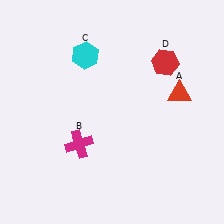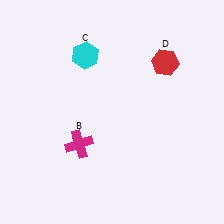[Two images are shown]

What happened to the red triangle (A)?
The red triangle (A) was removed in Image 2. It was in the top-right area of Image 1.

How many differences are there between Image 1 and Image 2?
There is 1 difference between the two images.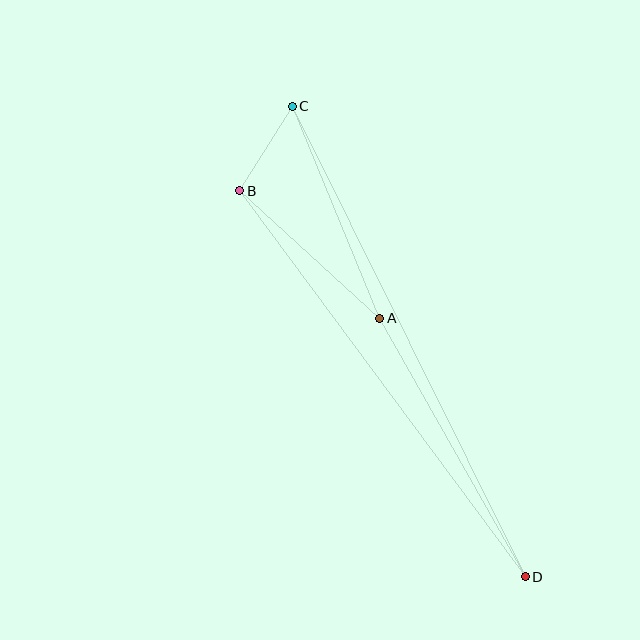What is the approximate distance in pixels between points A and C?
The distance between A and C is approximately 229 pixels.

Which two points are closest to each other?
Points B and C are closest to each other.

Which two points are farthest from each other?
Points C and D are farthest from each other.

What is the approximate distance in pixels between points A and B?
The distance between A and B is approximately 189 pixels.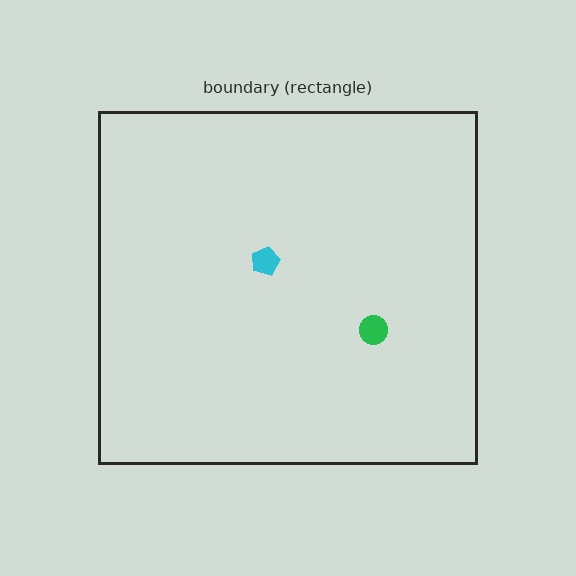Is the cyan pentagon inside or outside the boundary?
Inside.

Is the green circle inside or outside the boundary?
Inside.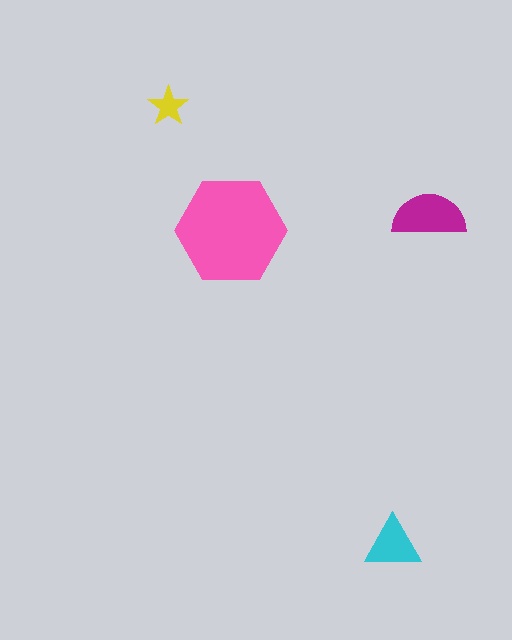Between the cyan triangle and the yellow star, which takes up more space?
The cyan triangle.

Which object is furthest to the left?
The yellow star is leftmost.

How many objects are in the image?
There are 4 objects in the image.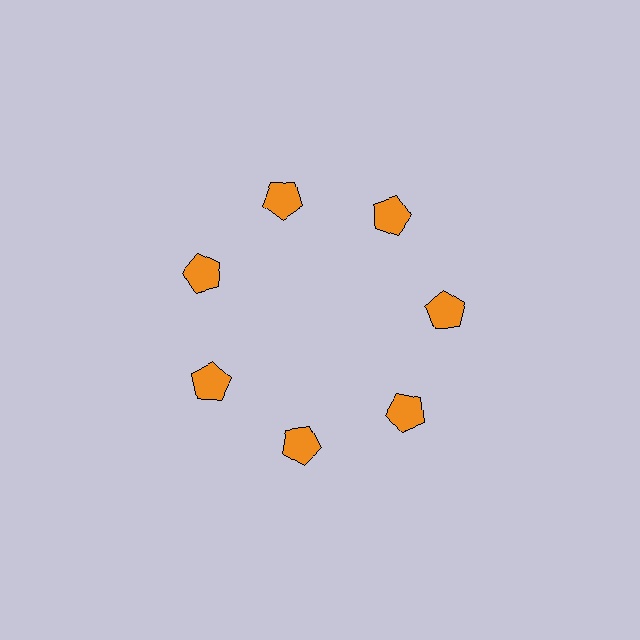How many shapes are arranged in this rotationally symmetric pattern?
There are 7 shapes, arranged in 7 groups of 1.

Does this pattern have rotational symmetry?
Yes, this pattern has 7-fold rotational symmetry. It looks the same after rotating 51 degrees around the center.